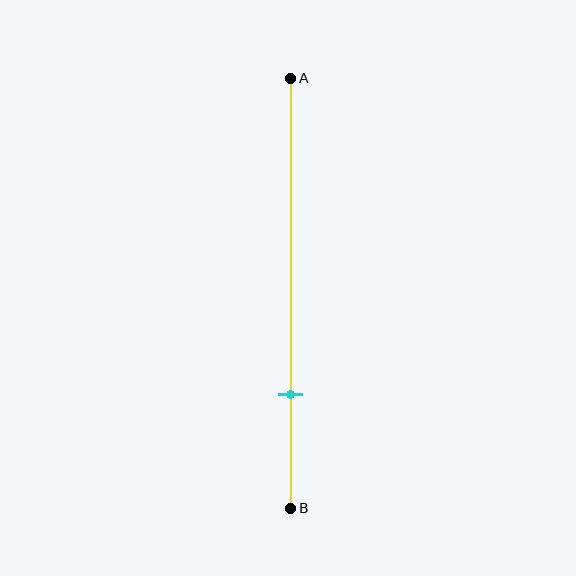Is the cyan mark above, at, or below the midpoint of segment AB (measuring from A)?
The cyan mark is below the midpoint of segment AB.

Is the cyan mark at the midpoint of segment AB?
No, the mark is at about 75% from A, not at the 50% midpoint.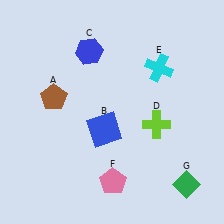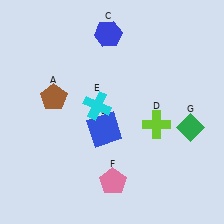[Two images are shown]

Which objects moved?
The objects that moved are: the blue hexagon (C), the cyan cross (E), the green diamond (G).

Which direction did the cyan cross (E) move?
The cyan cross (E) moved left.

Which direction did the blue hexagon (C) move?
The blue hexagon (C) moved right.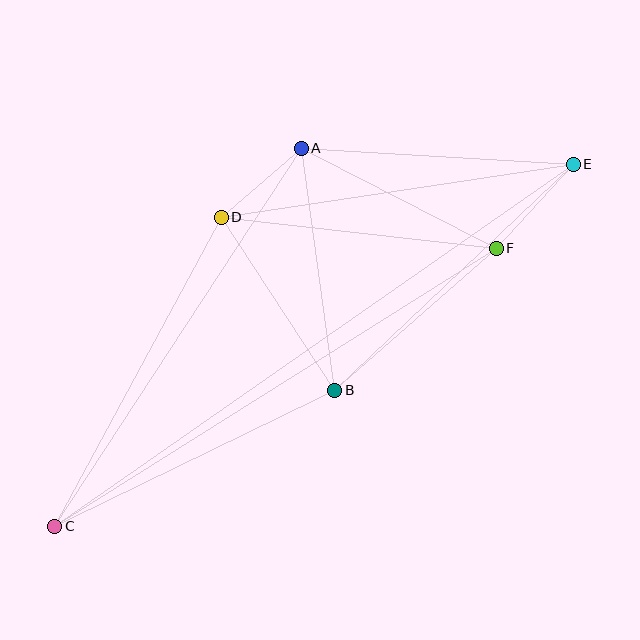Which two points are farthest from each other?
Points C and E are farthest from each other.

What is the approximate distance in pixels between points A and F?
The distance between A and F is approximately 219 pixels.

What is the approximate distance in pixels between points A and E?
The distance between A and E is approximately 272 pixels.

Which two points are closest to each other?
Points A and D are closest to each other.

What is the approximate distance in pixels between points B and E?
The distance between B and E is approximately 328 pixels.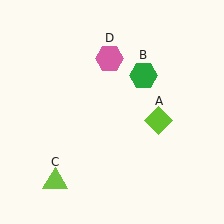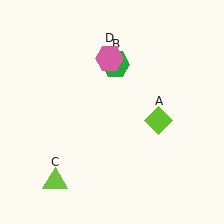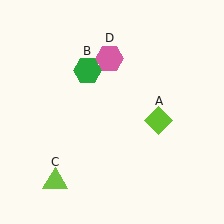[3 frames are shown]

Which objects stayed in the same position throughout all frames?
Lime diamond (object A) and lime triangle (object C) and pink hexagon (object D) remained stationary.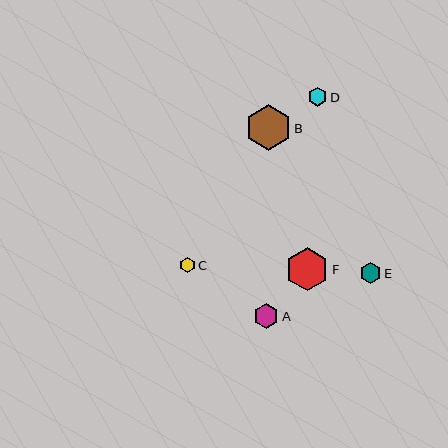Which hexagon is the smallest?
Hexagon C is the smallest with a size of approximately 15 pixels.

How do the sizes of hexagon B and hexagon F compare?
Hexagon B and hexagon F are approximately the same size.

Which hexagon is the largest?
Hexagon B is the largest with a size of approximately 46 pixels.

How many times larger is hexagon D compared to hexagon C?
Hexagon D is approximately 1.3 times the size of hexagon C.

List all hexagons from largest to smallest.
From largest to smallest: B, F, A, E, D, C.